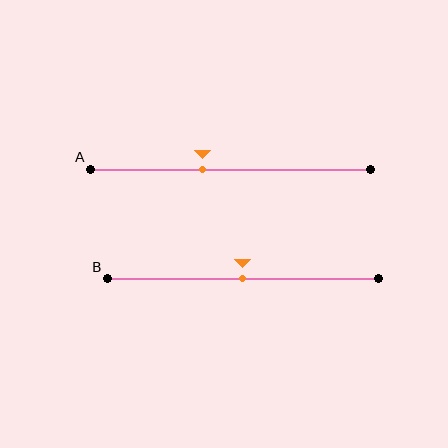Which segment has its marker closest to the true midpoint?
Segment B has its marker closest to the true midpoint.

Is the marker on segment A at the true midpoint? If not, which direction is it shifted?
No, the marker on segment A is shifted to the left by about 10% of the segment length.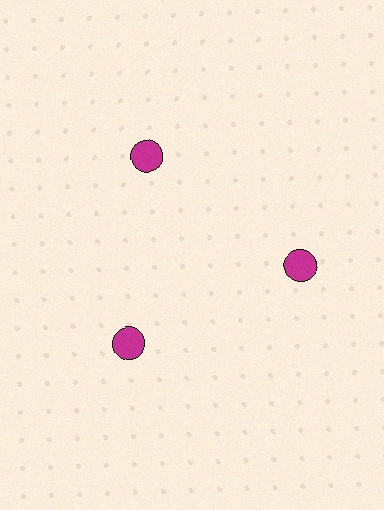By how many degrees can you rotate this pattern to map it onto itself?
The pattern maps onto itself every 120 degrees of rotation.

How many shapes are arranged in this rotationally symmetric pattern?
There are 3 shapes, arranged in 3 groups of 1.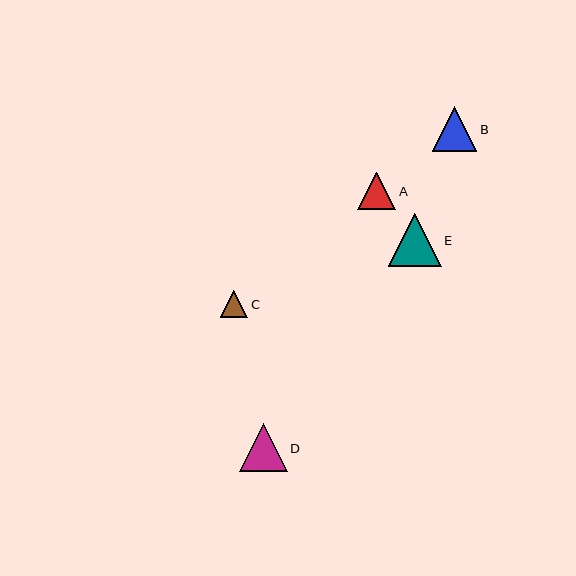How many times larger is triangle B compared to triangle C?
Triangle B is approximately 1.6 times the size of triangle C.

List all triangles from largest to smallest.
From largest to smallest: E, D, B, A, C.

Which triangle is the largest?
Triangle E is the largest with a size of approximately 53 pixels.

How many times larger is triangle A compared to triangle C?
Triangle A is approximately 1.4 times the size of triangle C.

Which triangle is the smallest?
Triangle C is the smallest with a size of approximately 28 pixels.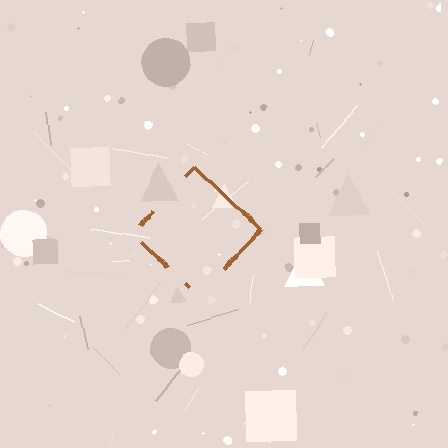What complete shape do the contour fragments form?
The contour fragments form a diamond.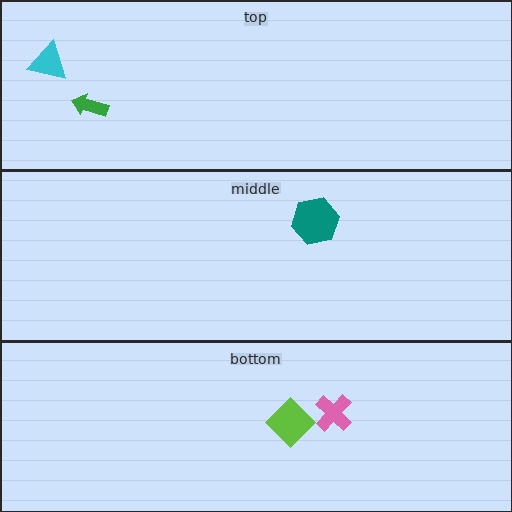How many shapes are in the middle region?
1.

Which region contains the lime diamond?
The bottom region.